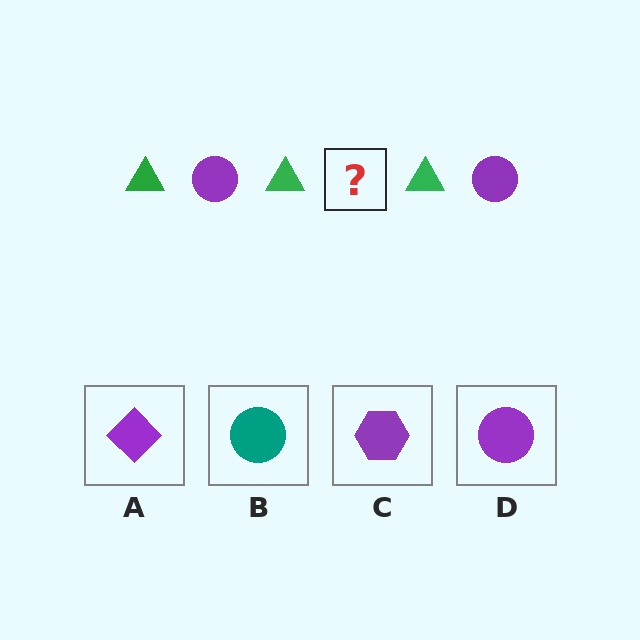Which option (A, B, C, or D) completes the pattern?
D.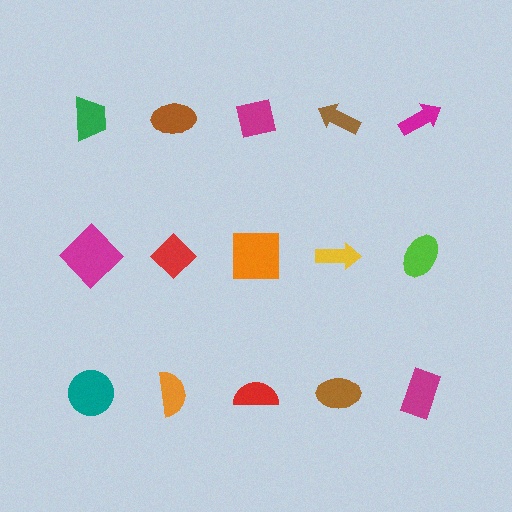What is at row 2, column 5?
A lime ellipse.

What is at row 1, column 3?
A magenta square.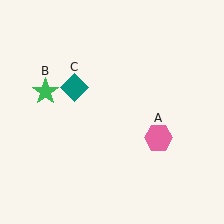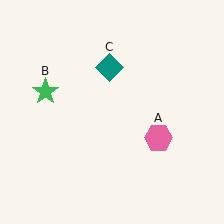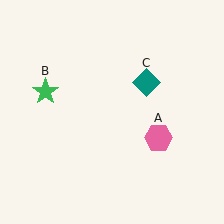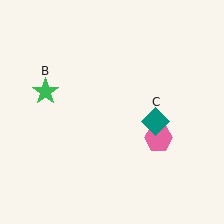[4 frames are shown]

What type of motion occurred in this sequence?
The teal diamond (object C) rotated clockwise around the center of the scene.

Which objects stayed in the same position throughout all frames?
Pink hexagon (object A) and green star (object B) remained stationary.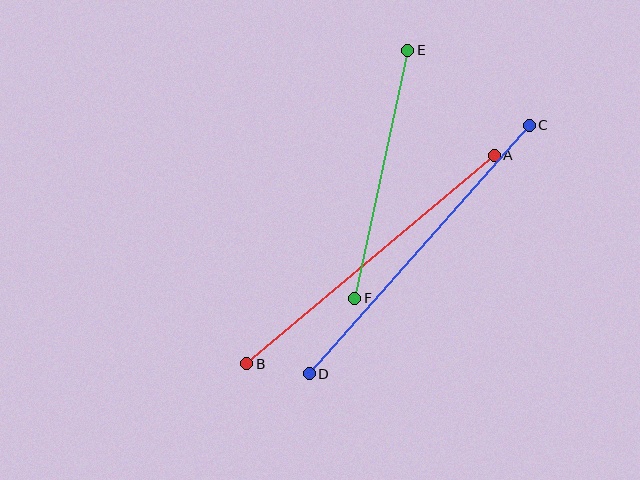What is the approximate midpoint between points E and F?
The midpoint is at approximately (381, 174) pixels.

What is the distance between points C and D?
The distance is approximately 332 pixels.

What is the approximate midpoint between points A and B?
The midpoint is at approximately (371, 260) pixels.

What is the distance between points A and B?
The distance is approximately 323 pixels.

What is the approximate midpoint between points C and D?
The midpoint is at approximately (419, 250) pixels.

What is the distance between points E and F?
The distance is approximately 254 pixels.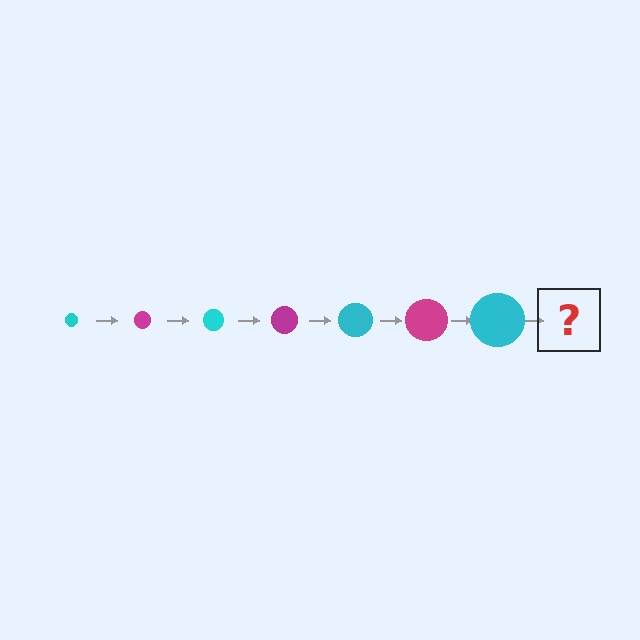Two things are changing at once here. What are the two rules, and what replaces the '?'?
The two rules are that the circle grows larger each step and the color cycles through cyan and magenta. The '?' should be a magenta circle, larger than the previous one.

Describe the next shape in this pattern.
It should be a magenta circle, larger than the previous one.